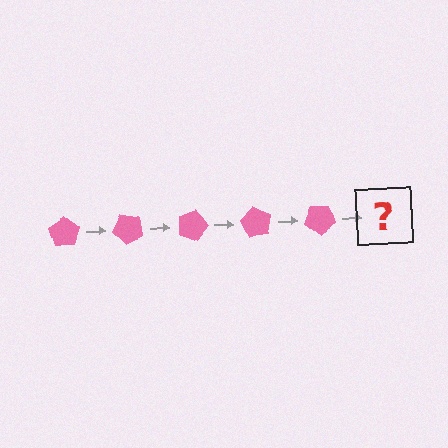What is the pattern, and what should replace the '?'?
The pattern is that the pentagon rotates 45 degrees each step. The '?' should be a pink pentagon rotated 225 degrees.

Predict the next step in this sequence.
The next step is a pink pentagon rotated 225 degrees.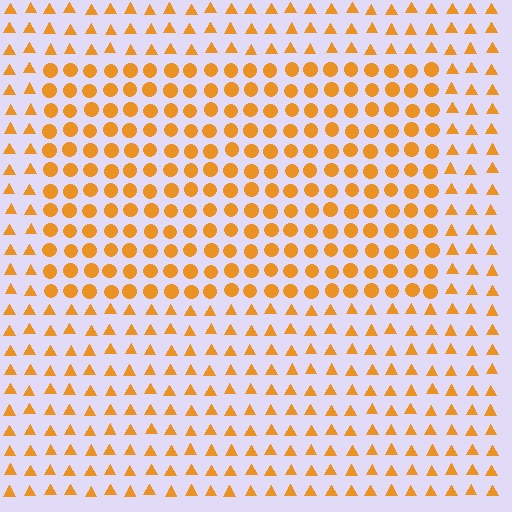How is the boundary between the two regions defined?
The boundary is defined by a change in element shape: circles inside vs. triangles outside. All elements share the same color and spacing.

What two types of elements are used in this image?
The image uses circles inside the rectangle region and triangles outside it.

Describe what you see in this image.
The image is filled with small orange elements arranged in a uniform grid. A rectangle-shaped region contains circles, while the surrounding area contains triangles. The boundary is defined purely by the change in element shape.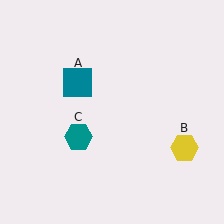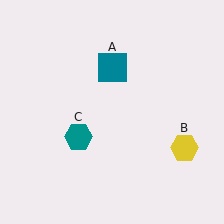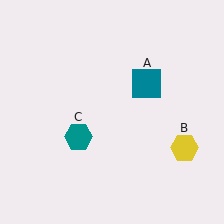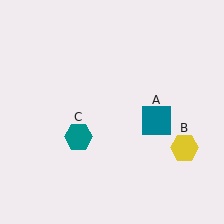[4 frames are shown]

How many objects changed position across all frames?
1 object changed position: teal square (object A).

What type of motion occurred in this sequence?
The teal square (object A) rotated clockwise around the center of the scene.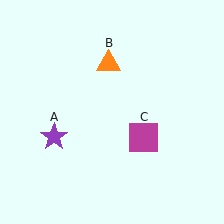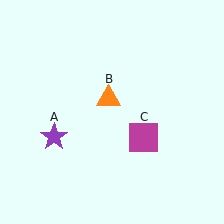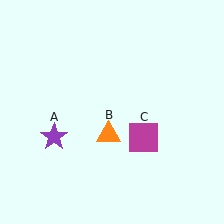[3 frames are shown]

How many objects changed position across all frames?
1 object changed position: orange triangle (object B).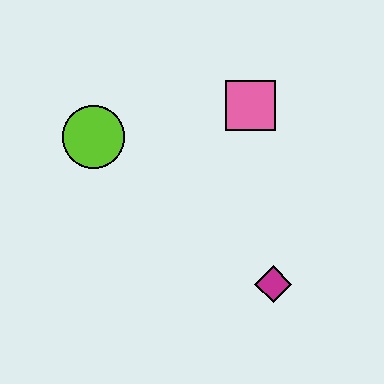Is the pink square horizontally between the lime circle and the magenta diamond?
Yes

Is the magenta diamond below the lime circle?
Yes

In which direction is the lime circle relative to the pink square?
The lime circle is to the left of the pink square.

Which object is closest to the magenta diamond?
The pink square is closest to the magenta diamond.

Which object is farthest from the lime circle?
The magenta diamond is farthest from the lime circle.